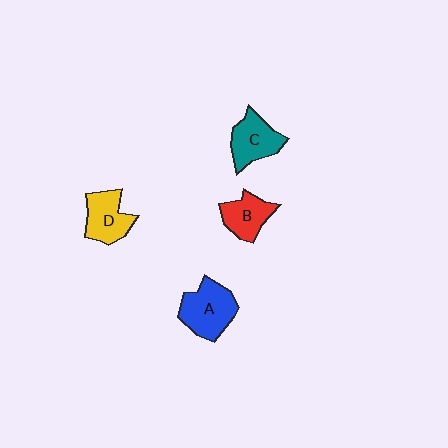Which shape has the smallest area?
Shape B (red).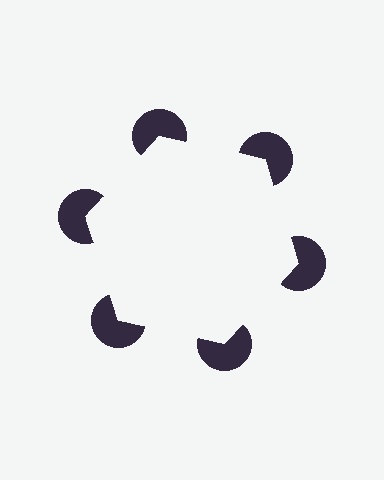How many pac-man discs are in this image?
There are 6 — one at each vertex of the illusory hexagon.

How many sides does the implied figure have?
6 sides.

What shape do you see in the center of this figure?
An illusory hexagon — its edges are inferred from the aligned wedge cuts in the pac-man discs, not physically drawn.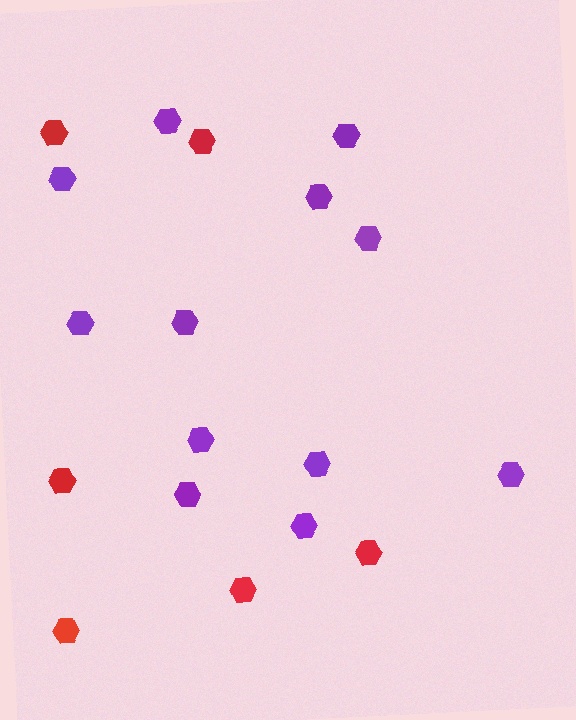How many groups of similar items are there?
There are 2 groups: one group of purple hexagons (12) and one group of red hexagons (6).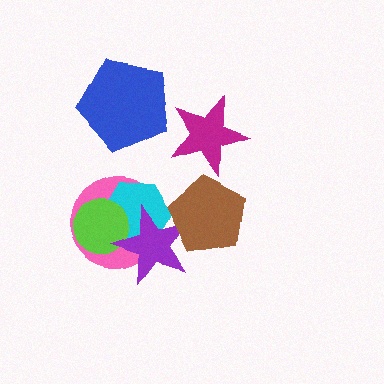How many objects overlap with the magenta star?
0 objects overlap with the magenta star.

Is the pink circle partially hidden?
Yes, it is partially covered by another shape.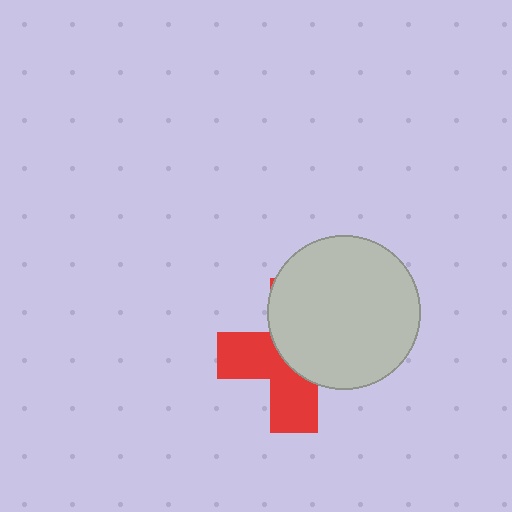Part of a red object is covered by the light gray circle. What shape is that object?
It is a cross.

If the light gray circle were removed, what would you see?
You would see the complete red cross.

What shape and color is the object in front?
The object in front is a light gray circle.